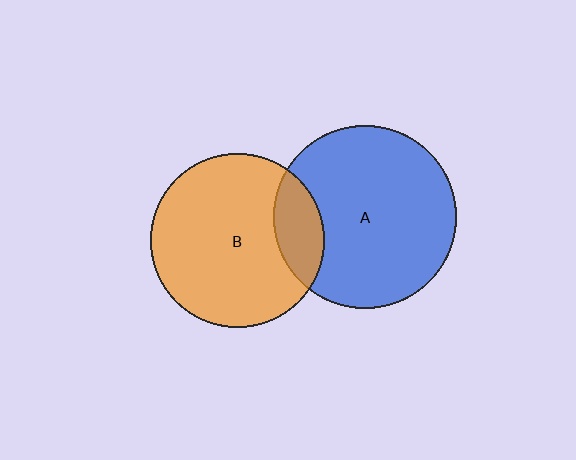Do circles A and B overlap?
Yes.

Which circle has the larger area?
Circle A (blue).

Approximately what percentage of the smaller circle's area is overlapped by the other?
Approximately 15%.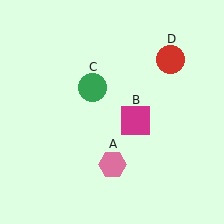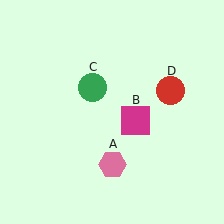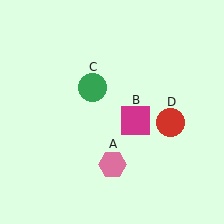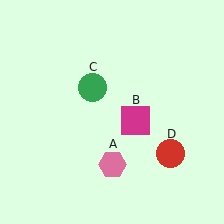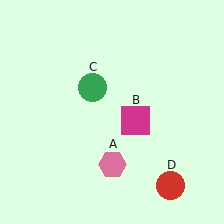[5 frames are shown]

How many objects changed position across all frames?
1 object changed position: red circle (object D).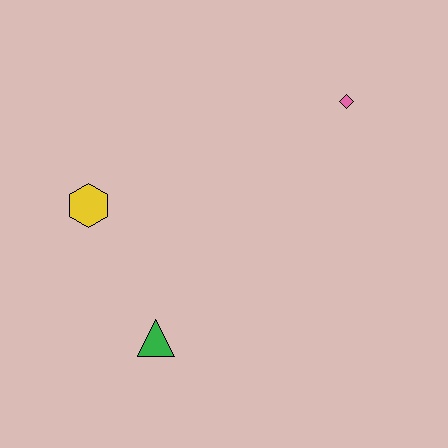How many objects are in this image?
There are 3 objects.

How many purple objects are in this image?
There are no purple objects.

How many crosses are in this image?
There are no crosses.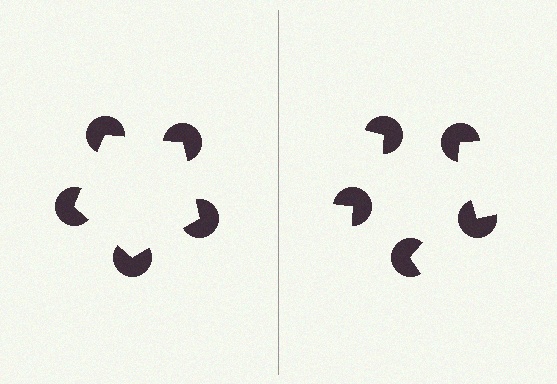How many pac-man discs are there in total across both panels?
10 — 5 on each side.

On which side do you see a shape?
An illusory pentagon appears on the left side. On the right side the wedge cuts are rotated, so no coherent shape forms.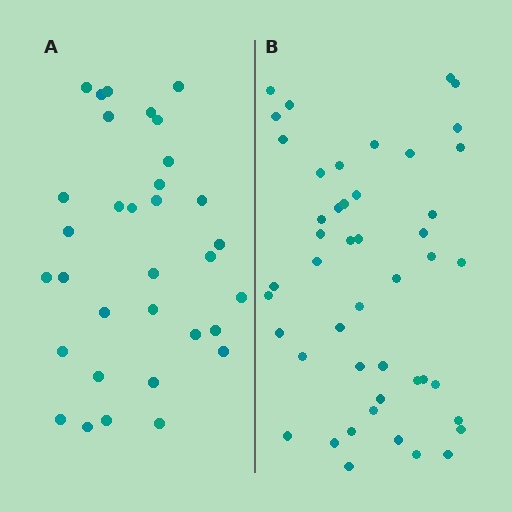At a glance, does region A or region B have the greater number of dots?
Region B (the right region) has more dots.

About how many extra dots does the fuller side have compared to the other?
Region B has approximately 15 more dots than region A.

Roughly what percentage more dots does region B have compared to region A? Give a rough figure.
About 40% more.